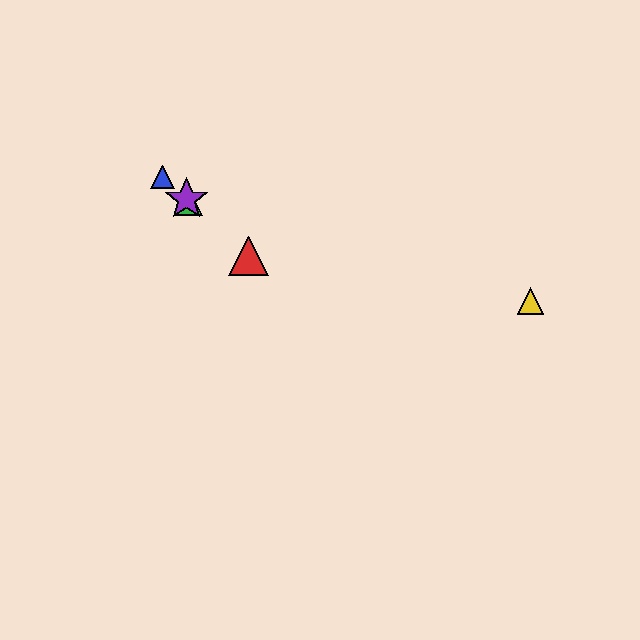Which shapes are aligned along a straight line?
The red triangle, the blue triangle, the green triangle, the purple star are aligned along a straight line.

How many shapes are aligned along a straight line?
4 shapes (the red triangle, the blue triangle, the green triangle, the purple star) are aligned along a straight line.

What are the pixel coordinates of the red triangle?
The red triangle is at (248, 256).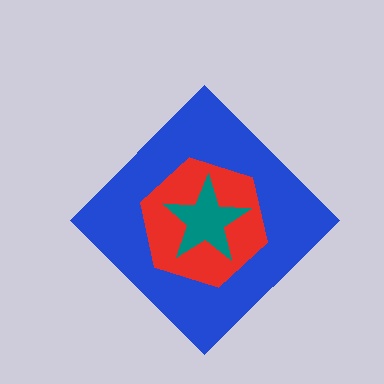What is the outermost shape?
The blue diamond.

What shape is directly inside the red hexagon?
The teal star.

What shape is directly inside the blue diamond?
The red hexagon.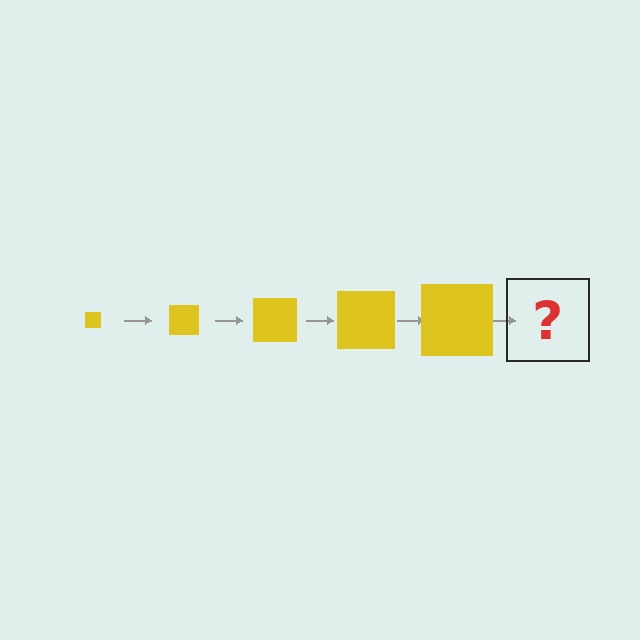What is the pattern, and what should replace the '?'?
The pattern is that the square gets progressively larger each step. The '?' should be a yellow square, larger than the previous one.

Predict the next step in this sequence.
The next step is a yellow square, larger than the previous one.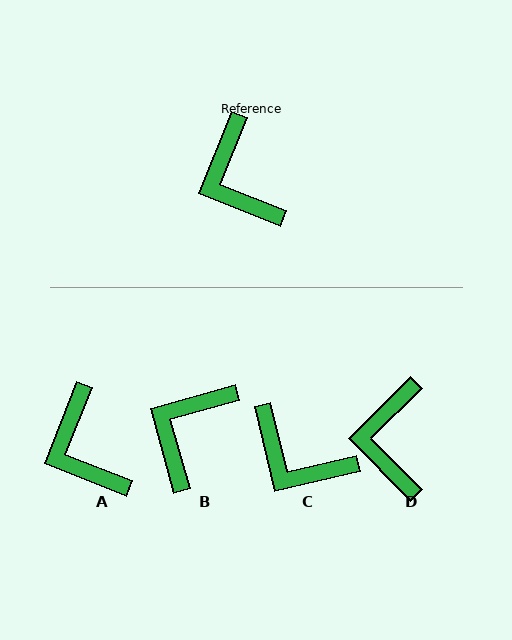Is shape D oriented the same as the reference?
No, it is off by about 23 degrees.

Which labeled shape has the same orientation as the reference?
A.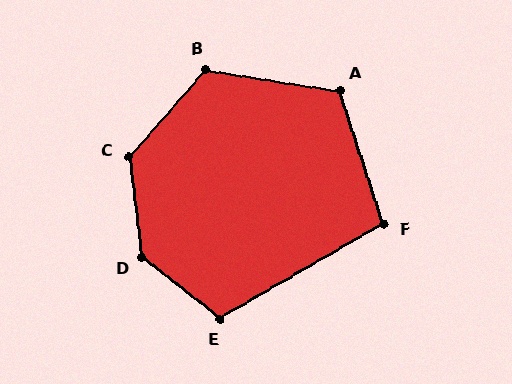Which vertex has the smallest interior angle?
F, at approximately 102 degrees.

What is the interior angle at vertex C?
Approximately 131 degrees (obtuse).